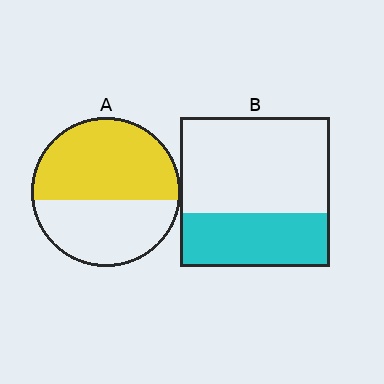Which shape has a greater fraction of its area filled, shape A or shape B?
Shape A.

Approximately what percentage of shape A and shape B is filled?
A is approximately 55% and B is approximately 35%.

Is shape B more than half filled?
No.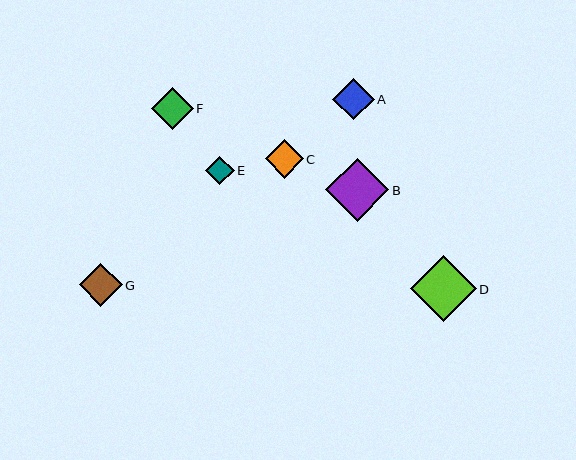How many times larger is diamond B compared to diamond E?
Diamond B is approximately 2.2 times the size of diamond E.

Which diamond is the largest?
Diamond D is the largest with a size of approximately 66 pixels.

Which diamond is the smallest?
Diamond E is the smallest with a size of approximately 28 pixels.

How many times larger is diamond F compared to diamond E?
Diamond F is approximately 1.5 times the size of diamond E.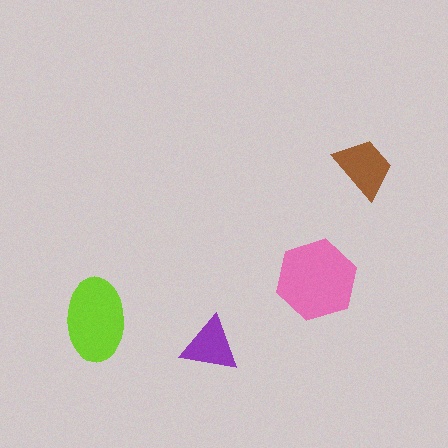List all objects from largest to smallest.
The pink hexagon, the lime ellipse, the brown trapezoid, the purple triangle.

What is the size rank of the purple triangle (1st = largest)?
4th.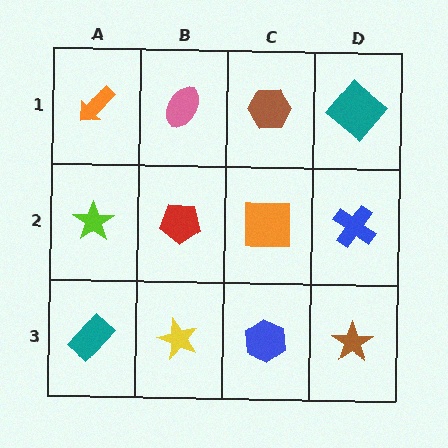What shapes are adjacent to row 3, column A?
A lime star (row 2, column A), a yellow star (row 3, column B).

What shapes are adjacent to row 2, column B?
A pink ellipse (row 1, column B), a yellow star (row 3, column B), a lime star (row 2, column A), an orange square (row 2, column C).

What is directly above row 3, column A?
A lime star.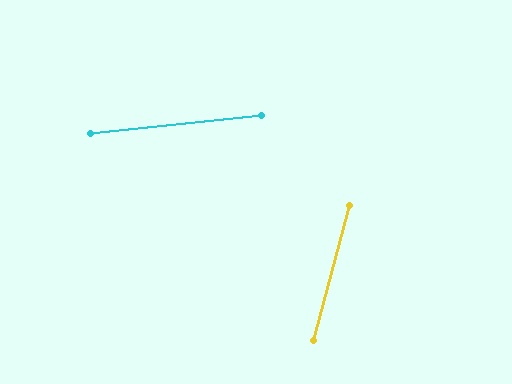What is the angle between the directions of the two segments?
Approximately 70 degrees.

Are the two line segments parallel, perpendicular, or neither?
Neither parallel nor perpendicular — they differ by about 70°.